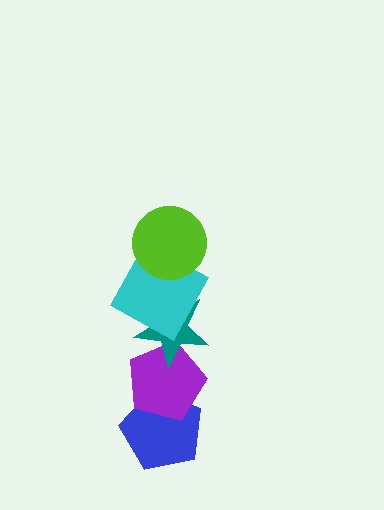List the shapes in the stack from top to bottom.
From top to bottom: the lime circle, the cyan square, the teal star, the purple pentagon, the blue pentagon.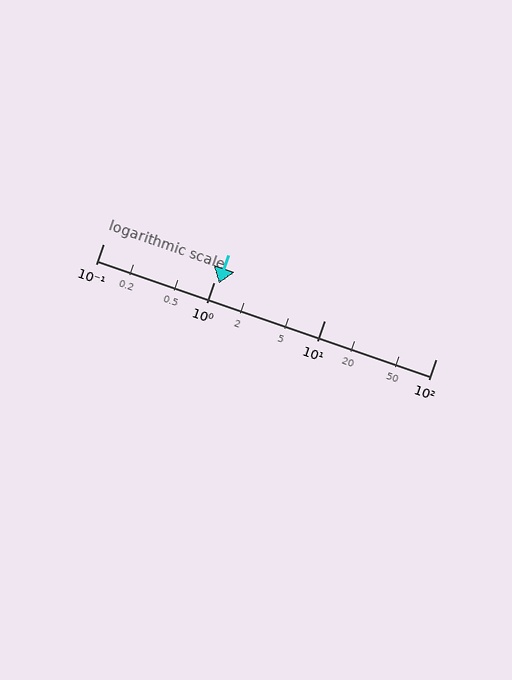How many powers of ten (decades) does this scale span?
The scale spans 3 decades, from 0.1 to 100.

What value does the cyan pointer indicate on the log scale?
The pointer indicates approximately 1.1.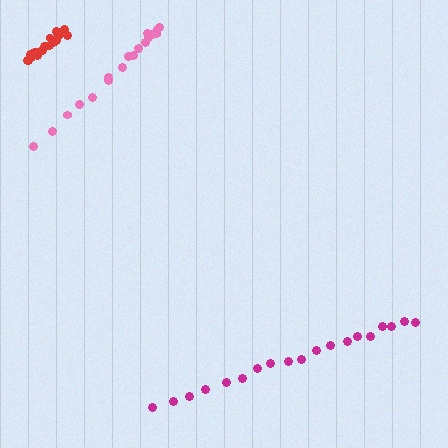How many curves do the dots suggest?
There are 3 distinct paths.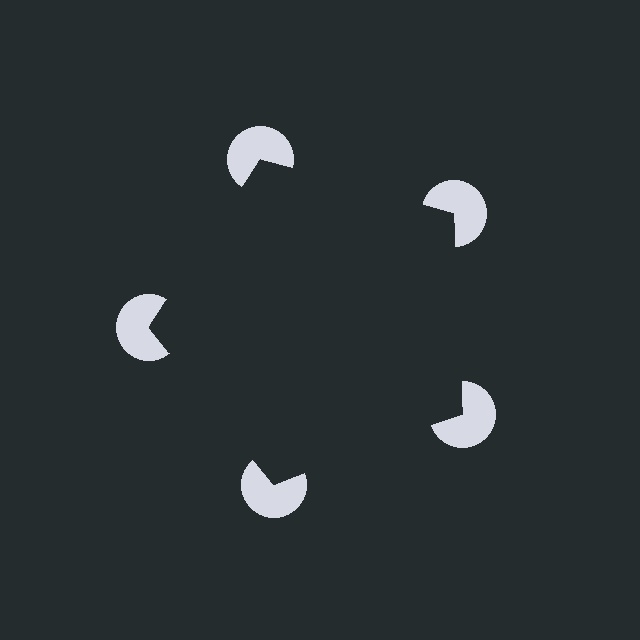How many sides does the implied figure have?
5 sides.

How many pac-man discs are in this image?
There are 5 — one at each vertex of the illusory pentagon.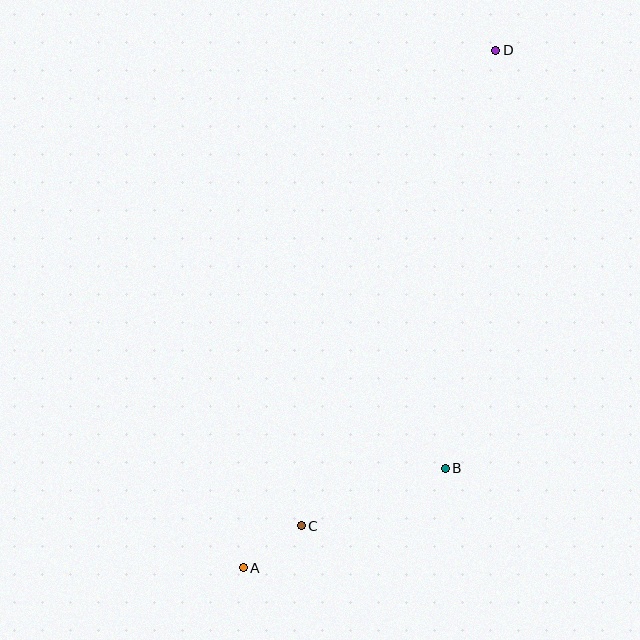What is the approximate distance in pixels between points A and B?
The distance between A and B is approximately 226 pixels.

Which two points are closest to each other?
Points A and C are closest to each other.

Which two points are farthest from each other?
Points A and D are farthest from each other.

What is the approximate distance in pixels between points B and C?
The distance between B and C is approximately 155 pixels.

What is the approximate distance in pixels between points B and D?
The distance between B and D is approximately 421 pixels.